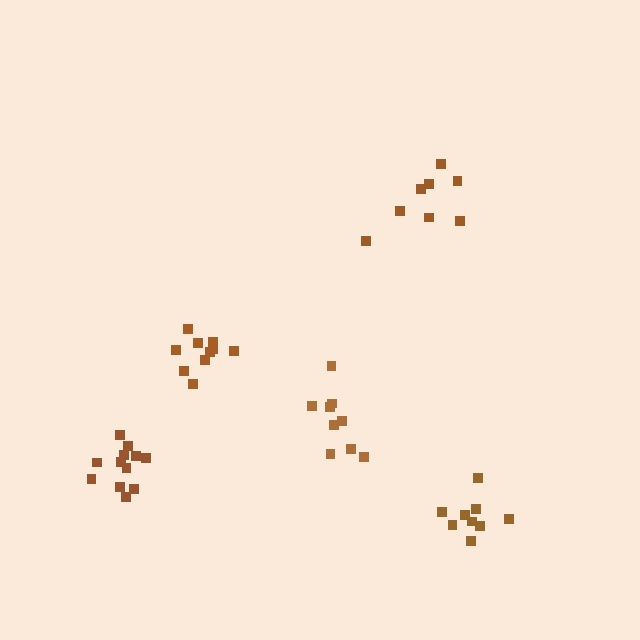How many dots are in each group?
Group 1: 8 dots, Group 2: 9 dots, Group 3: 10 dots, Group 4: 9 dots, Group 5: 12 dots (48 total).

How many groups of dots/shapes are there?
There are 5 groups.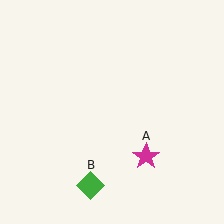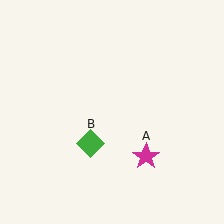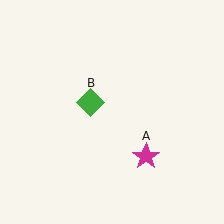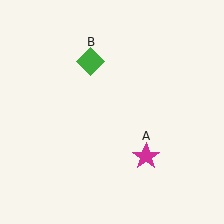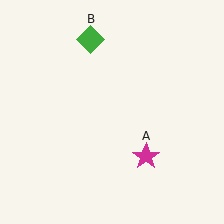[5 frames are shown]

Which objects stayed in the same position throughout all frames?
Magenta star (object A) remained stationary.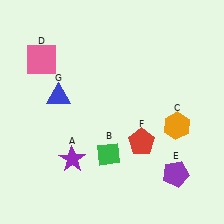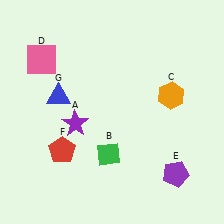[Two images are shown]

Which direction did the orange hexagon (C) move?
The orange hexagon (C) moved up.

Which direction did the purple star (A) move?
The purple star (A) moved up.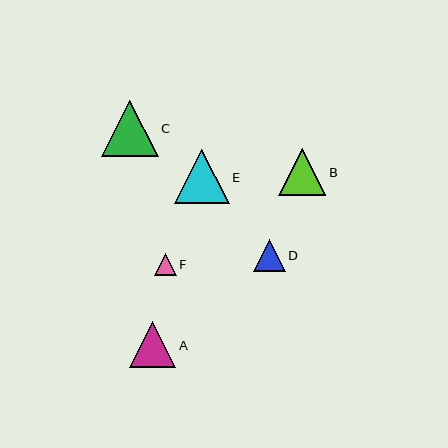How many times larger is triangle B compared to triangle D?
Triangle B is approximately 1.5 times the size of triangle D.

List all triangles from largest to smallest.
From largest to smallest: C, E, B, A, D, F.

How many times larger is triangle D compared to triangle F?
Triangle D is approximately 1.5 times the size of triangle F.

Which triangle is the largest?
Triangle C is the largest with a size of approximately 56 pixels.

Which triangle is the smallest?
Triangle F is the smallest with a size of approximately 22 pixels.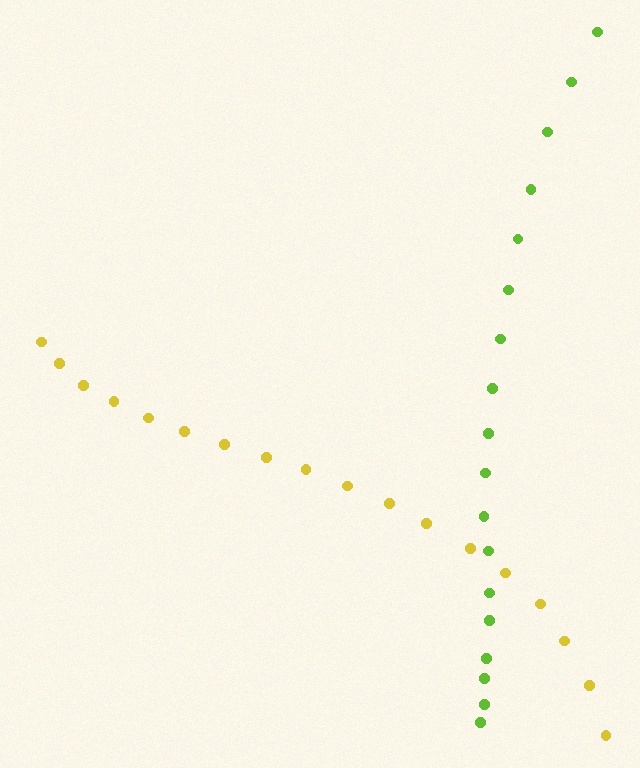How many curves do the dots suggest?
There are 2 distinct paths.